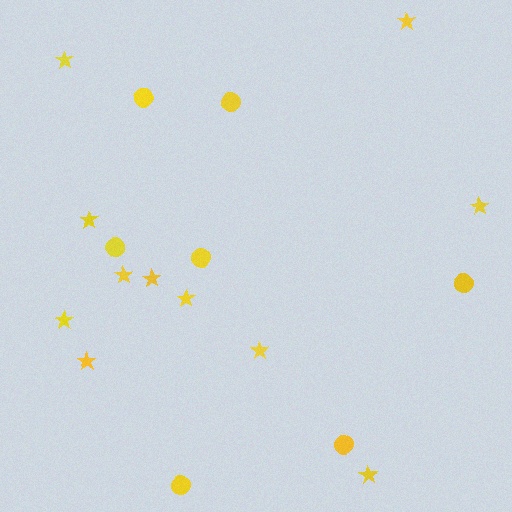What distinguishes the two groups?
There are 2 groups: one group of circles (7) and one group of stars (11).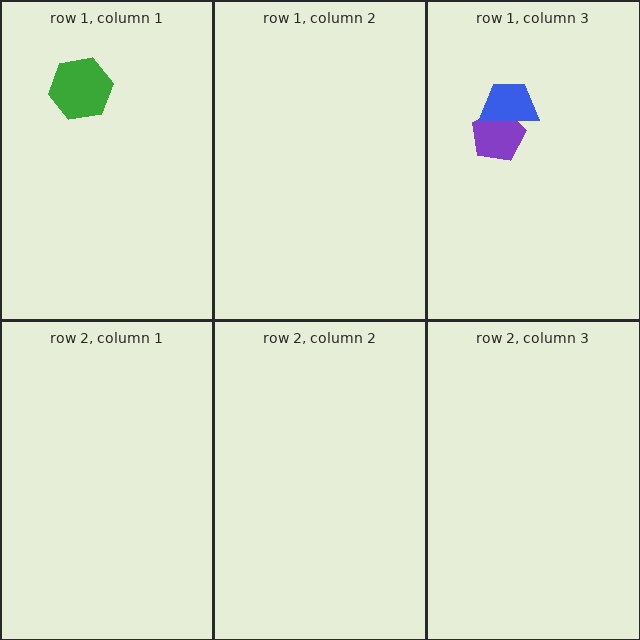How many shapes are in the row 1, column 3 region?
2.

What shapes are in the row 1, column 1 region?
The green hexagon.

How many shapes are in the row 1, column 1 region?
1.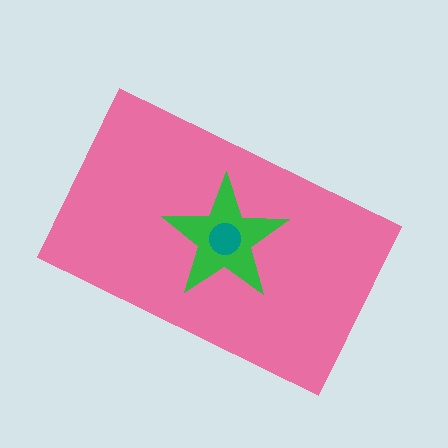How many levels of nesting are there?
3.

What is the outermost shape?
The pink rectangle.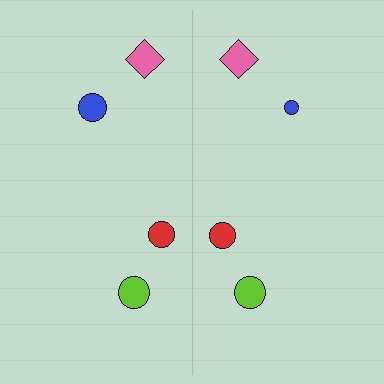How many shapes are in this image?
There are 8 shapes in this image.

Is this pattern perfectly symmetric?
No, the pattern is not perfectly symmetric. The blue circle on the right side has a different size than its mirror counterpart.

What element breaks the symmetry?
The blue circle on the right side has a different size than its mirror counterpart.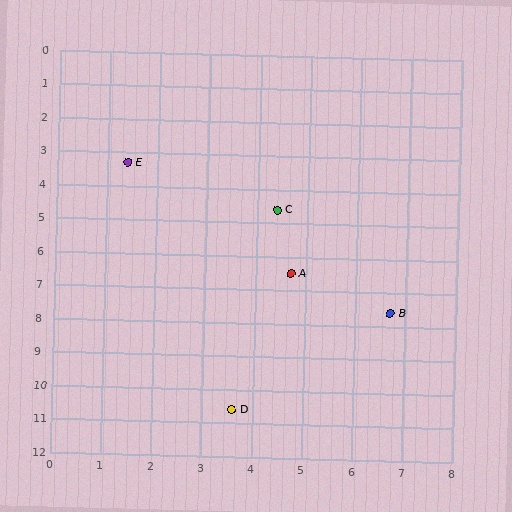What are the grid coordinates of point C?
Point C is at approximately (4.4, 4.6).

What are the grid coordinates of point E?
Point E is at approximately (1.4, 3.3).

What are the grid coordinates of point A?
Point A is at approximately (4.7, 6.5).